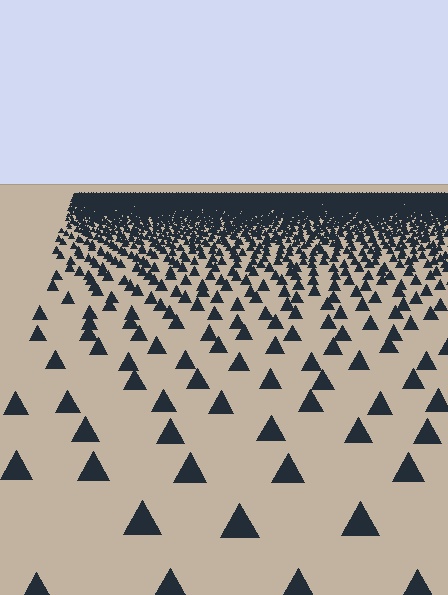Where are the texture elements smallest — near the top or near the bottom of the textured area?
Near the top.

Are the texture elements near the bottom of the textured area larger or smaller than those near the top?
Larger. Near the bottom, elements are closer to the viewer and appear at a bigger on-screen size.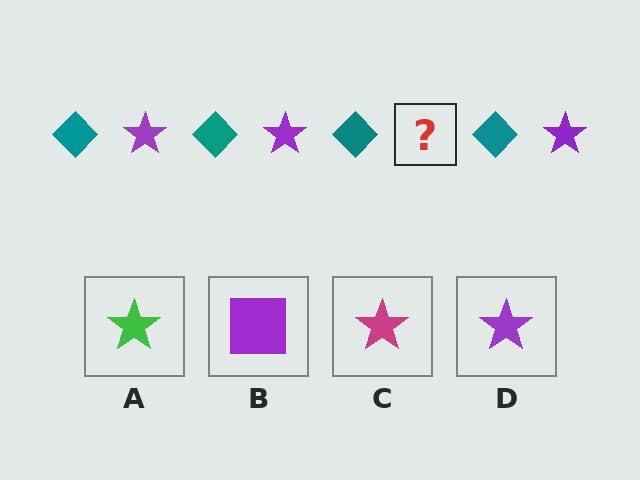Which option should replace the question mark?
Option D.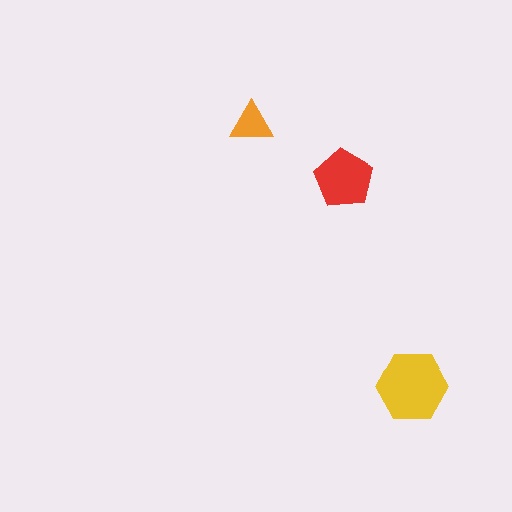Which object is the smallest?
The orange triangle.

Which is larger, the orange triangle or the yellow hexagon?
The yellow hexagon.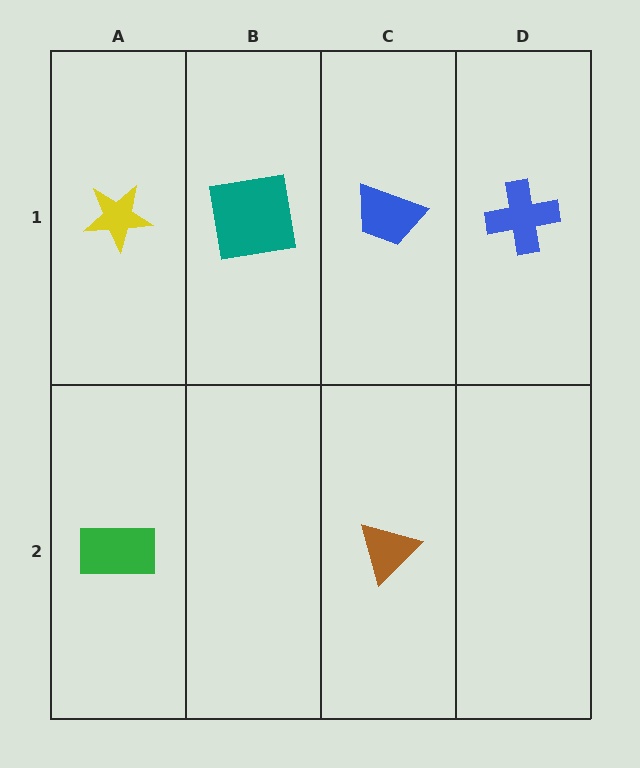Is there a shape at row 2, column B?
No, that cell is empty.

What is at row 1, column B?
A teal square.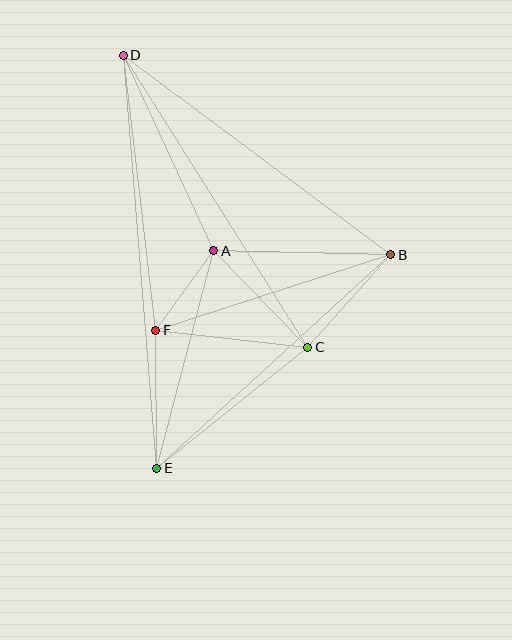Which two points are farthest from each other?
Points D and E are farthest from each other.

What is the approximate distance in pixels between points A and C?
The distance between A and C is approximately 135 pixels.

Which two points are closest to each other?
Points A and F are closest to each other.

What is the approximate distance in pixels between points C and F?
The distance between C and F is approximately 153 pixels.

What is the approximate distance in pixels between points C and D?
The distance between C and D is approximately 345 pixels.